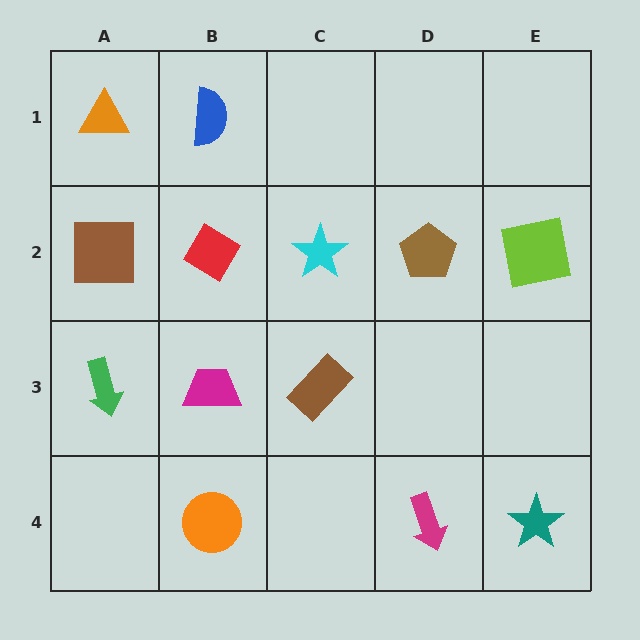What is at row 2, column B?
A red diamond.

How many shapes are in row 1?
2 shapes.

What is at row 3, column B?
A magenta trapezoid.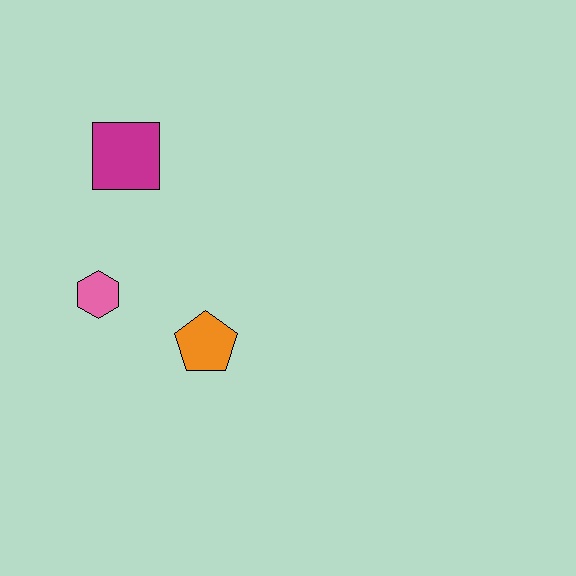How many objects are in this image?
There are 3 objects.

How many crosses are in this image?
There are no crosses.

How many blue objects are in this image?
There are no blue objects.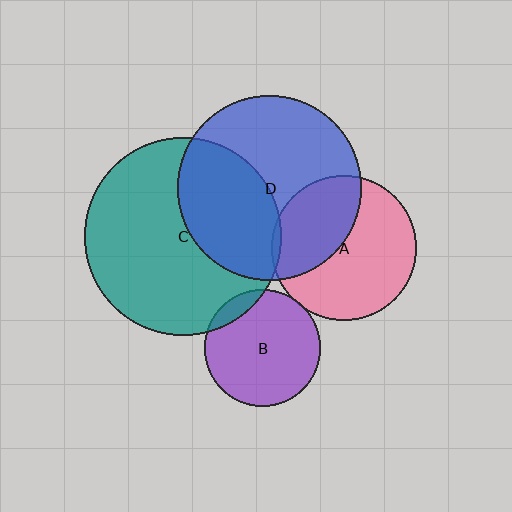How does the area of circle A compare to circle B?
Approximately 1.6 times.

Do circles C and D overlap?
Yes.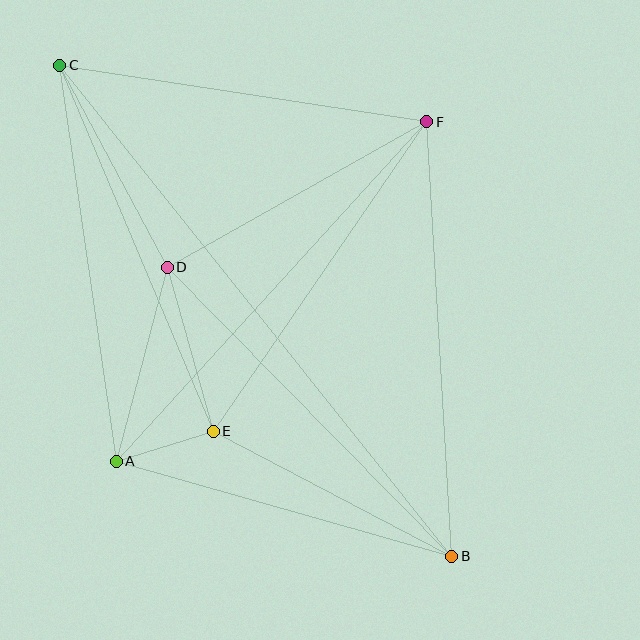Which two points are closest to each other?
Points A and E are closest to each other.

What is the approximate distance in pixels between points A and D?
The distance between A and D is approximately 200 pixels.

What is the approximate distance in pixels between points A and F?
The distance between A and F is approximately 460 pixels.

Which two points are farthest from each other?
Points B and C are farthest from each other.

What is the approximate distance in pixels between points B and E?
The distance between B and E is approximately 269 pixels.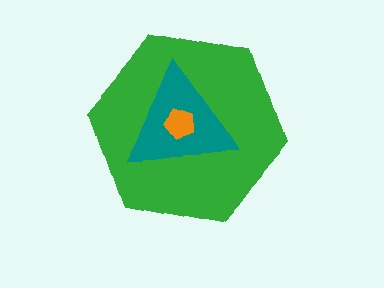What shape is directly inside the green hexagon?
The teal triangle.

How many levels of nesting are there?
3.